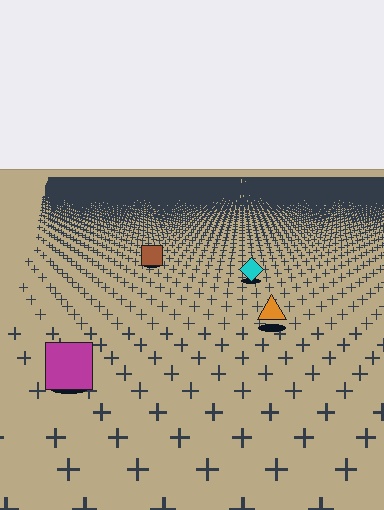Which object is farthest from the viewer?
The brown square is farthest from the viewer. It appears smaller and the ground texture around it is denser.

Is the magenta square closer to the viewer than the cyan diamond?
Yes. The magenta square is closer — you can tell from the texture gradient: the ground texture is coarser near it.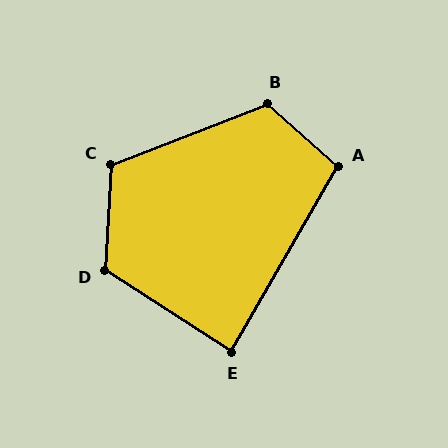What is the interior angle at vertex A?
Approximately 102 degrees (obtuse).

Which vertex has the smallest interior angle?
E, at approximately 87 degrees.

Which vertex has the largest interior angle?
D, at approximately 119 degrees.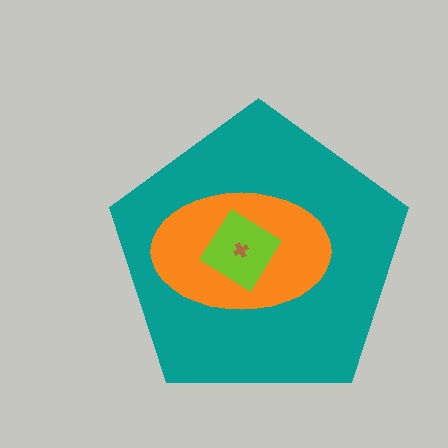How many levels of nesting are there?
4.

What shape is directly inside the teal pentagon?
The orange ellipse.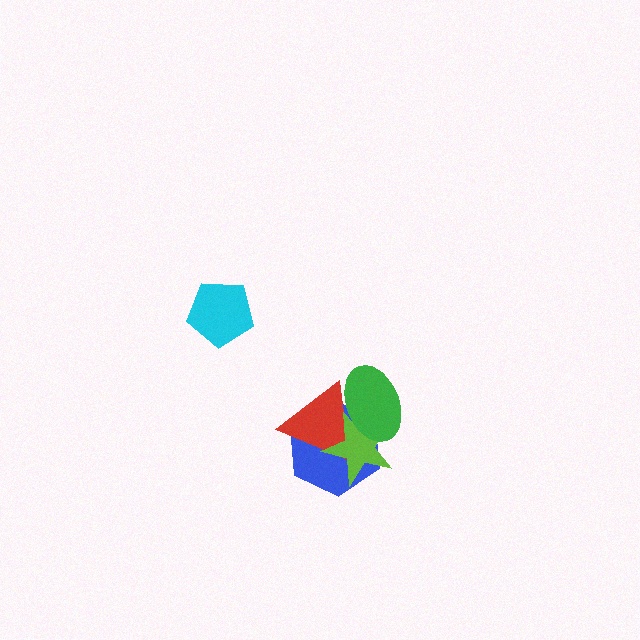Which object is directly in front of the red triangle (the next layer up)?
The lime star is directly in front of the red triangle.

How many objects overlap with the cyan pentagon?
0 objects overlap with the cyan pentagon.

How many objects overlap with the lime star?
3 objects overlap with the lime star.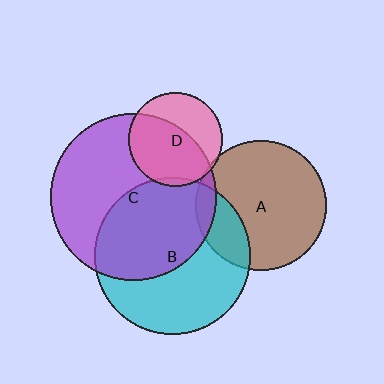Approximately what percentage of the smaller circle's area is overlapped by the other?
Approximately 5%.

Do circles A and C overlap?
Yes.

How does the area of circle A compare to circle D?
Approximately 1.9 times.